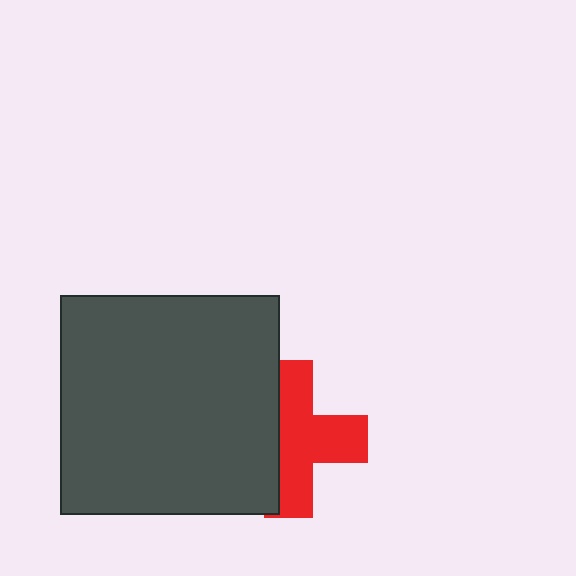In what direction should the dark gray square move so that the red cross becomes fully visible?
The dark gray square should move left. That is the shortest direction to clear the overlap and leave the red cross fully visible.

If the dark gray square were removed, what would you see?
You would see the complete red cross.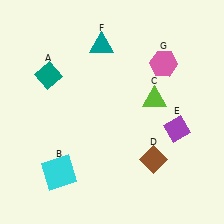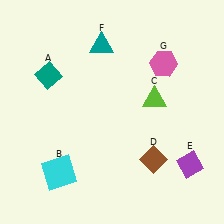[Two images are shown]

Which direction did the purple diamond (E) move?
The purple diamond (E) moved down.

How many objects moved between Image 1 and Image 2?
1 object moved between the two images.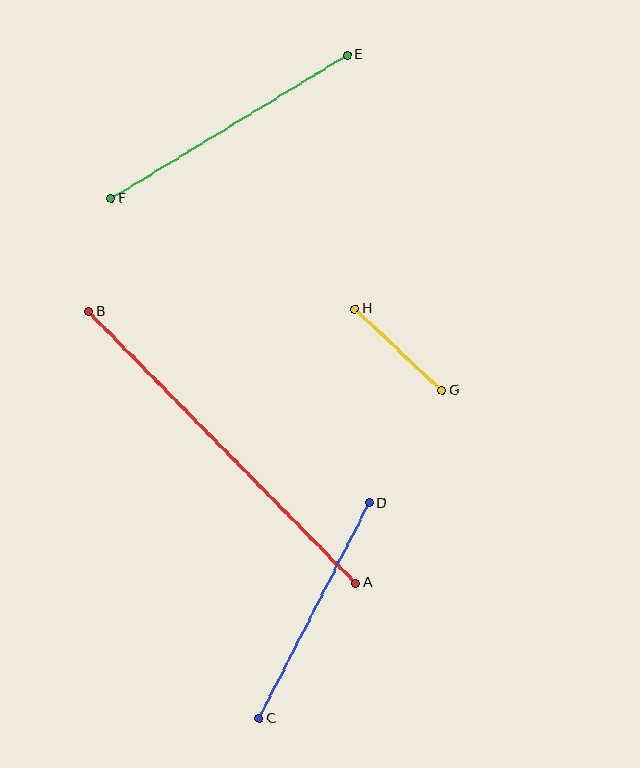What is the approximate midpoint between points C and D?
The midpoint is at approximately (314, 611) pixels.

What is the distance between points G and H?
The distance is approximately 119 pixels.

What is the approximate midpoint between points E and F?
The midpoint is at approximately (229, 127) pixels.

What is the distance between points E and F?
The distance is approximately 276 pixels.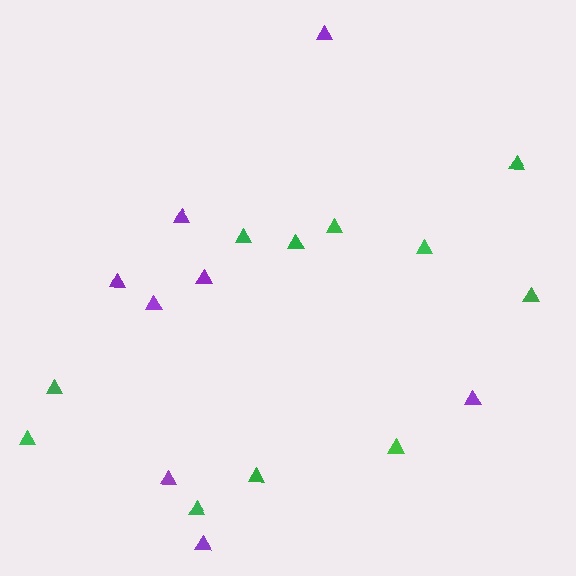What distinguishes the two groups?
There are 2 groups: one group of green triangles (11) and one group of purple triangles (8).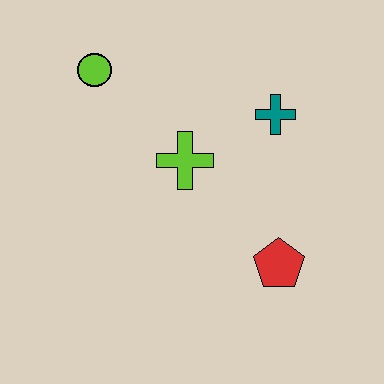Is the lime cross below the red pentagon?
No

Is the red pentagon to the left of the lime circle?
No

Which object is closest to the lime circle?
The lime cross is closest to the lime circle.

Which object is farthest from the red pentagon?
The lime circle is farthest from the red pentagon.